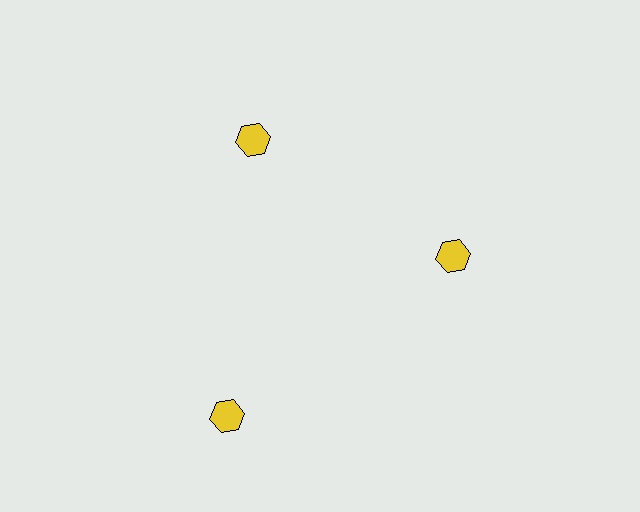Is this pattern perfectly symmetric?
No. The 3 yellow hexagons are arranged in a ring, but one element near the 7 o'clock position is pushed outward from the center, breaking the 3-fold rotational symmetry.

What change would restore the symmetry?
The symmetry would be restored by moving it inward, back onto the ring so that all 3 hexagons sit at equal angles and equal distance from the center.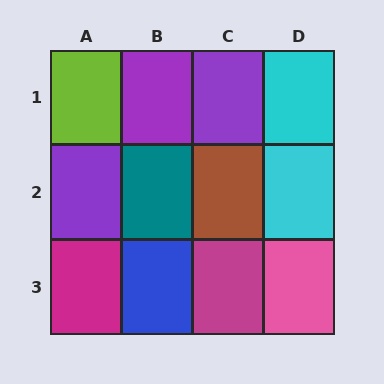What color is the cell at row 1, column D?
Cyan.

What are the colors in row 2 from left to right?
Purple, teal, brown, cyan.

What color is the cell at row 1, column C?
Purple.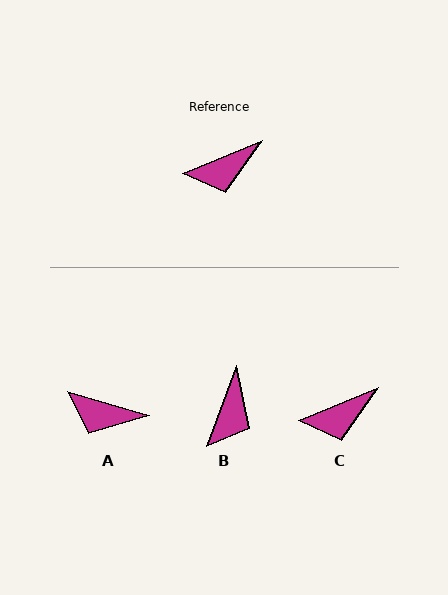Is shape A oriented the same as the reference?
No, it is off by about 39 degrees.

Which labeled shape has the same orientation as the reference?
C.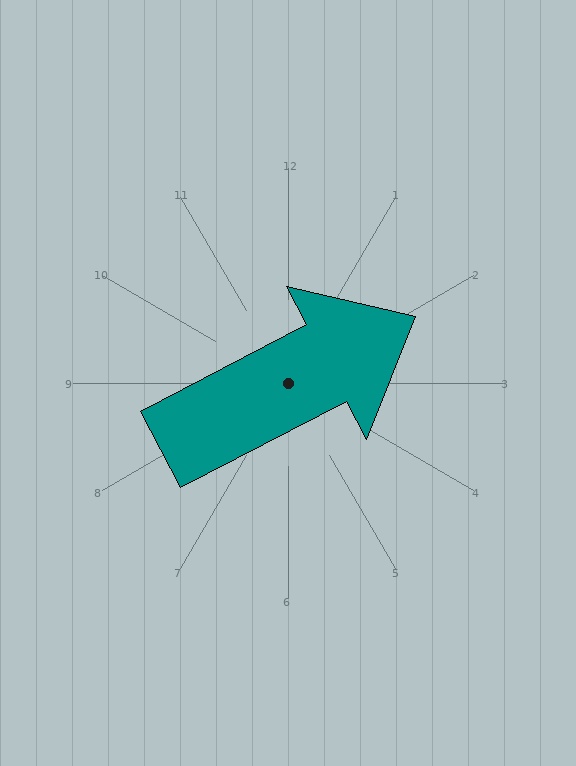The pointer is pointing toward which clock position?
Roughly 2 o'clock.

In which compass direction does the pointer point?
Northeast.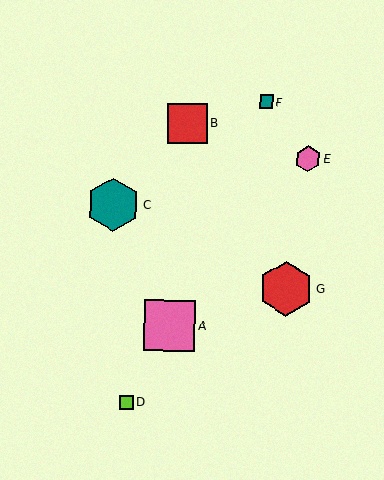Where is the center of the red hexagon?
The center of the red hexagon is at (286, 289).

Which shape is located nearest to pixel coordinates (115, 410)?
The lime square (labeled D) at (127, 402) is nearest to that location.